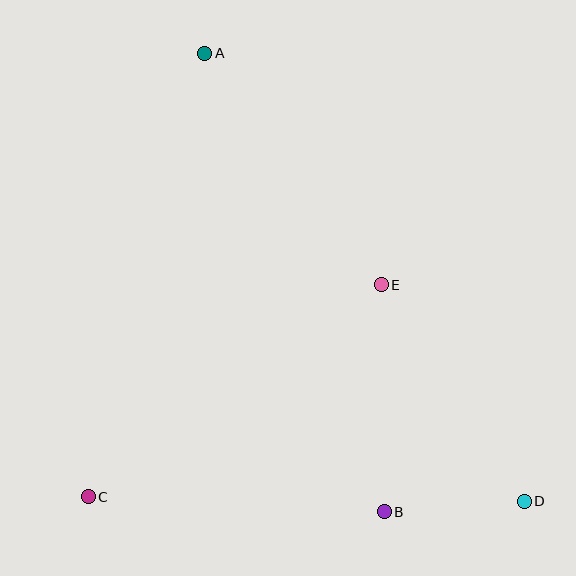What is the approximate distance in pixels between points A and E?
The distance between A and E is approximately 291 pixels.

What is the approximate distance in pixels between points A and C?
The distance between A and C is approximately 458 pixels.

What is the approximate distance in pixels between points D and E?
The distance between D and E is approximately 259 pixels.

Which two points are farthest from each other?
Points A and D are farthest from each other.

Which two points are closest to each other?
Points B and D are closest to each other.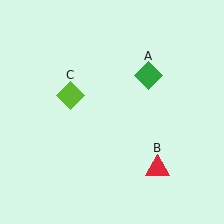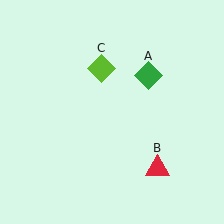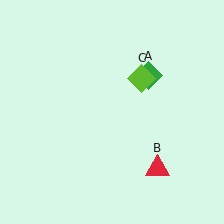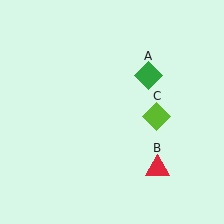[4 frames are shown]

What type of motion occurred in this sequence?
The lime diamond (object C) rotated clockwise around the center of the scene.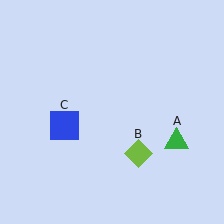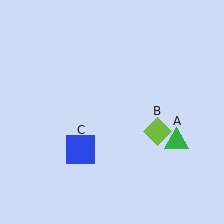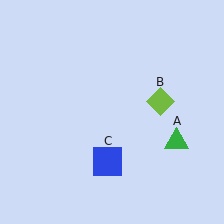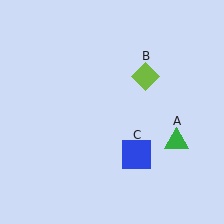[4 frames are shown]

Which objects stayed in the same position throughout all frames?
Green triangle (object A) remained stationary.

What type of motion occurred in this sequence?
The lime diamond (object B), blue square (object C) rotated counterclockwise around the center of the scene.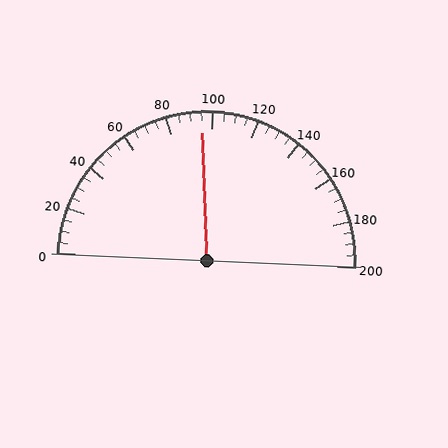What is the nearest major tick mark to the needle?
The nearest major tick mark is 100.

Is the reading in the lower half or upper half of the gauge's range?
The reading is in the lower half of the range (0 to 200).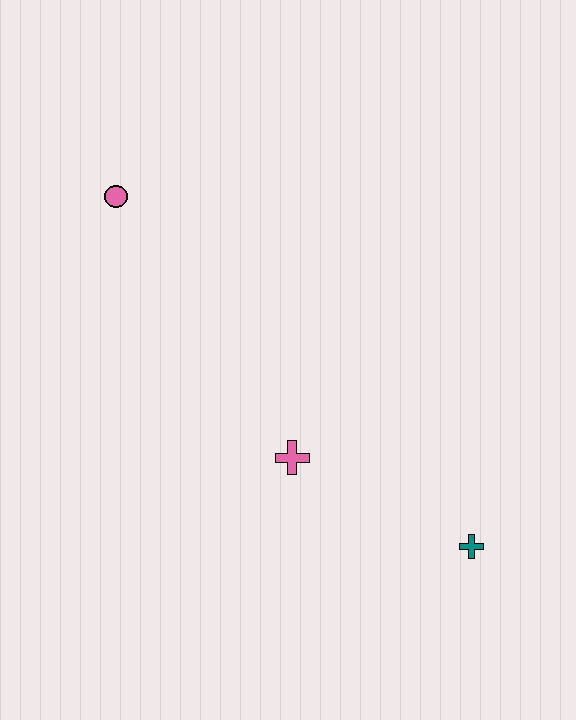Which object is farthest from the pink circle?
The teal cross is farthest from the pink circle.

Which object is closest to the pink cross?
The teal cross is closest to the pink cross.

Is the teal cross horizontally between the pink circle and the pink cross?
No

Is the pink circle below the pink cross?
No